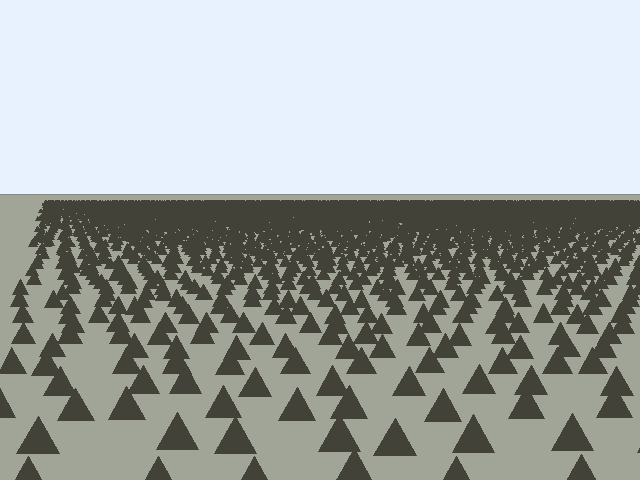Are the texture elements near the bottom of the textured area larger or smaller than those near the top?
Larger. Near the bottom, elements are closer to the viewer and appear at a bigger on-screen size.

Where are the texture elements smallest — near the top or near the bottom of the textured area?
Near the top.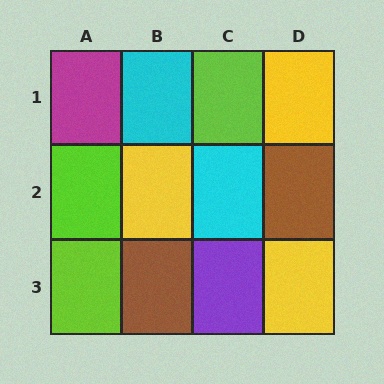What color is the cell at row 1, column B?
Cyan.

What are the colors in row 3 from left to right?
Lime, brown, purple, yellow.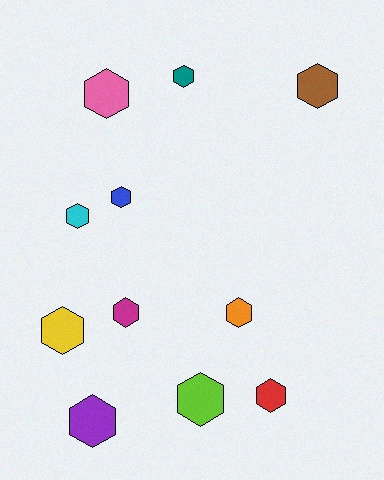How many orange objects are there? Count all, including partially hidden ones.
There is 1 orange object.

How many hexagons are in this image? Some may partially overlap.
There are 11 hexagons.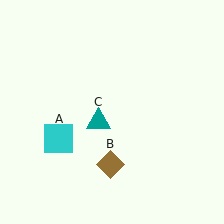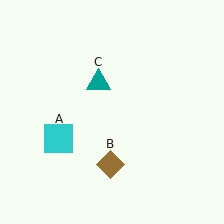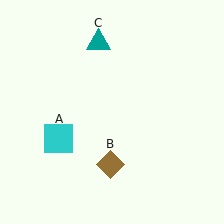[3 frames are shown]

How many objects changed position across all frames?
1 object changed position: teal triangle (object C).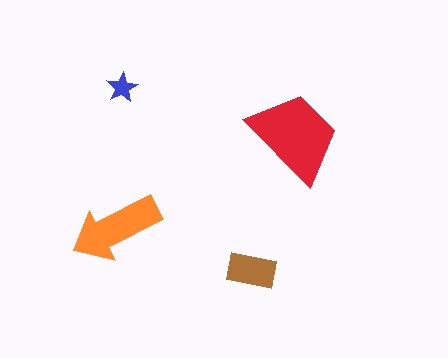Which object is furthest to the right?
The red trapezoid is rightmost.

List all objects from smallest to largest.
The blue star, the brown rectangle, the orange arrow, the red trapezoid.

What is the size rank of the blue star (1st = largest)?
4th.